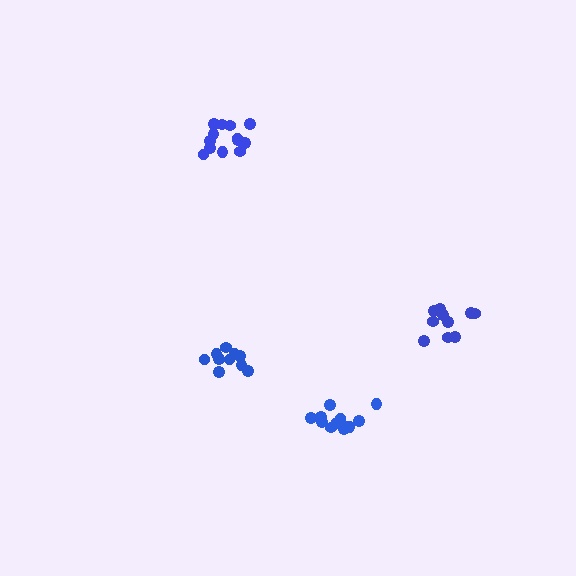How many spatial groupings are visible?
There are 4 spatial groupings.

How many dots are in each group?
Group 1: 10 dots, Group 2: 10 dots, Group 3: 13 dots, Group 4: 12 dots (45 total).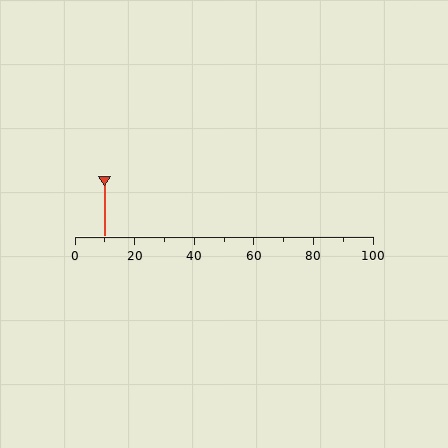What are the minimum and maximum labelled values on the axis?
The axis runs from 0 to 100.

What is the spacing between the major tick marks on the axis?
The major ticks are spaced 20 apart.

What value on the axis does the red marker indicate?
The marker indicates approximately 10.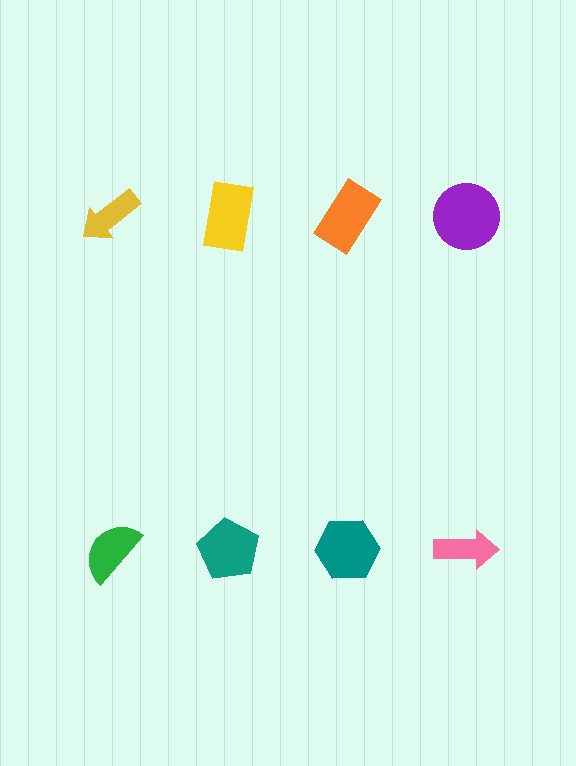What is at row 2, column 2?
A teal pentagon.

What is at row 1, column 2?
A yellow rectangle.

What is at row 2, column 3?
A teal hexagon.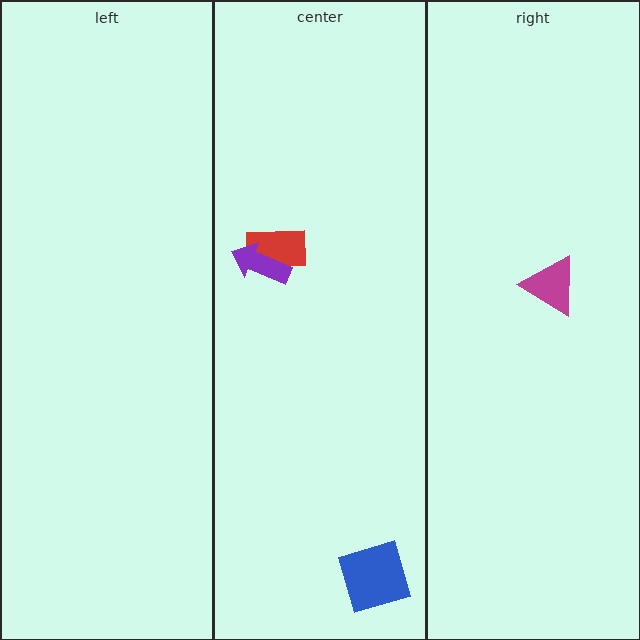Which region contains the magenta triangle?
The right region.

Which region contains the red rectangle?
The center region.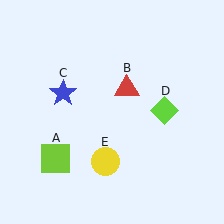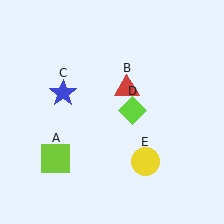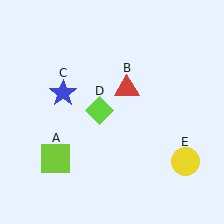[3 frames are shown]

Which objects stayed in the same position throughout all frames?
Lime square (object A) and red triangle (object B) and blue star (object C) remained stationary.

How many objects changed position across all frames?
2 objects changed position: lime diamond (object D), yellow circle (object E).